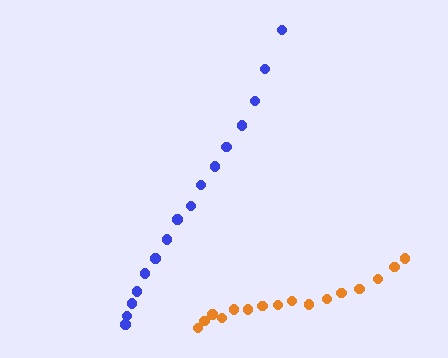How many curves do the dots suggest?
There are 2 distinct paths.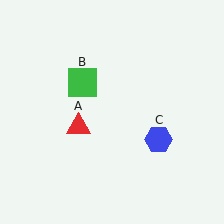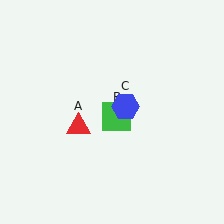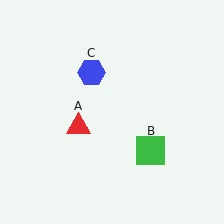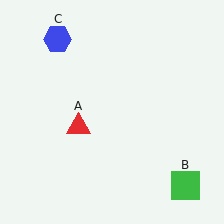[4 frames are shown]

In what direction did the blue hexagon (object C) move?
The blue hexagon (object C) moved up and to the left.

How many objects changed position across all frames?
2 objects changed position: green square (object B), blue hexagon (object C).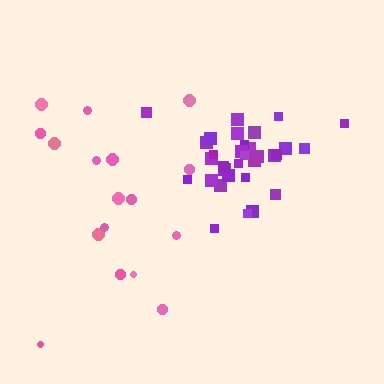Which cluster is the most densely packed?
Purple.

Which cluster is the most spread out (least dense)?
Pink.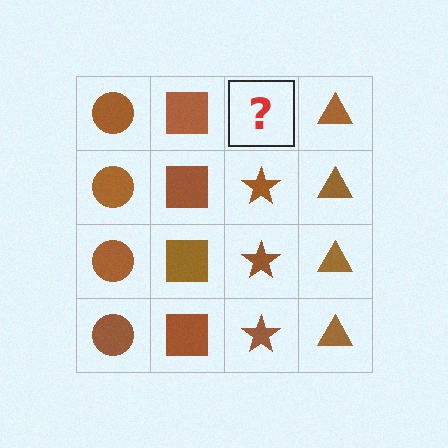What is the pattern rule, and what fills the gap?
The rule is that each column has a consistent shape. The gap should be filled with a brown star.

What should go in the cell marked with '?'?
The missing cell should contain a brown star.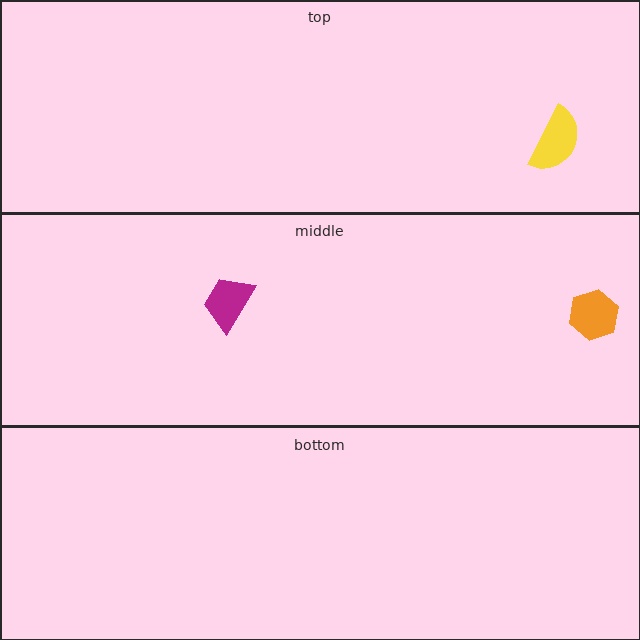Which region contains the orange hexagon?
The middle region.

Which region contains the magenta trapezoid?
The middle region.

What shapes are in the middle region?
The magenta trapezoid, the orange hexagon.